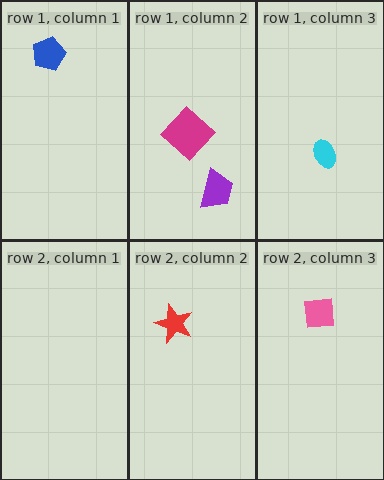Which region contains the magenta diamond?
The row 1, column 2 region.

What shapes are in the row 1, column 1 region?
The blue pentagon.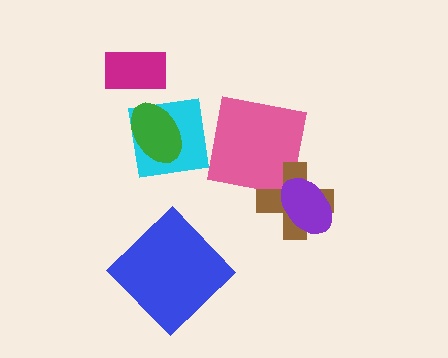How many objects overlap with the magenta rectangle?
0 objects overlap with the magenta rectangle.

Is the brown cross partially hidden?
Yes, it is partially covered by another shape.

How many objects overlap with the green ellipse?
1 object overlaps with the green ellipse.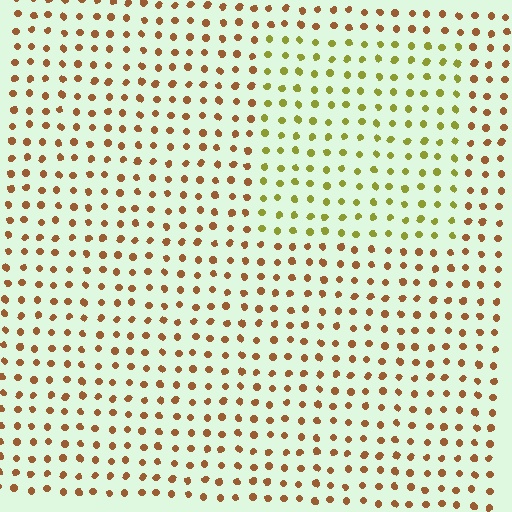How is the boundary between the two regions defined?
The boundary is defined purely by a slight shift in hue (about 44 degrees). Spacing, size, and orientation are identical on both sides.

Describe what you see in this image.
The image is filled with small brown elements in a uniform arrangement. A rectangle-shaped region is visible where the elements are tinted to a slightly different hue, forming a subtle color boundary.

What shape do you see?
I see a rectangle.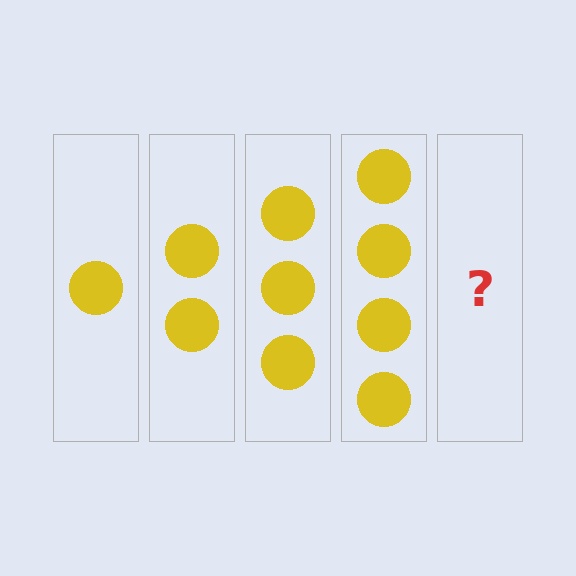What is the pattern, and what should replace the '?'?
The pattern is that each step adds one more circle. The '?' should be 5 circles.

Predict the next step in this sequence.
The next step is 5 circles.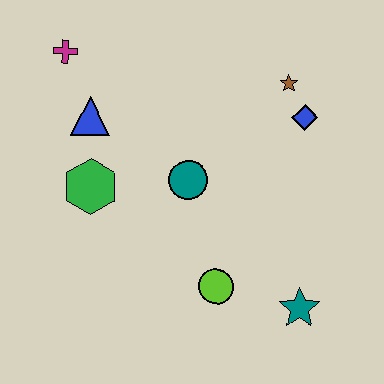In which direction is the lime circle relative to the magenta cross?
The lime circle is below the magenta cross.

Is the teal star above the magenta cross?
No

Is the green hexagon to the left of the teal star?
Yes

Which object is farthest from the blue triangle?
The teal star is farthest from the blue triangle.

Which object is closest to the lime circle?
The teal star is closest to the lime circle.